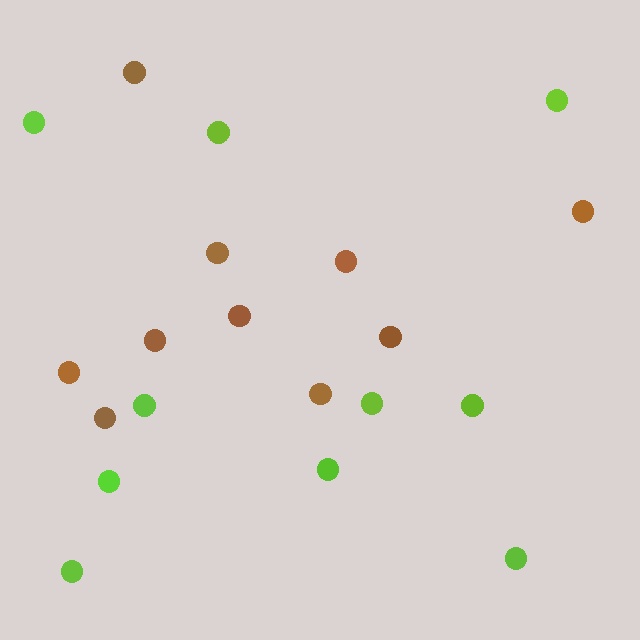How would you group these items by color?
There are 2 groups: one group of brown circles (10) and one group of lime circles (10).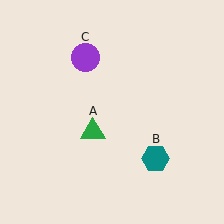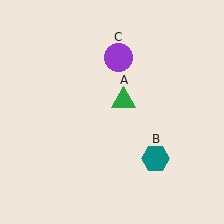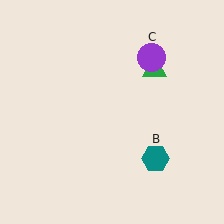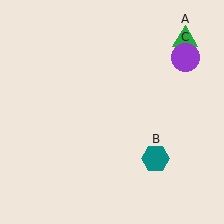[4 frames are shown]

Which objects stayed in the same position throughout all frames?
Teal hexagon (object B) remained stationary.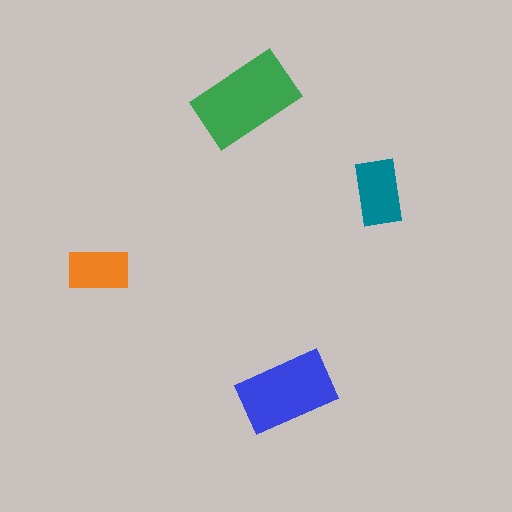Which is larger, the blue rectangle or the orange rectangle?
The blue one.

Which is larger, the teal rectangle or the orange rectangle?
The teal one.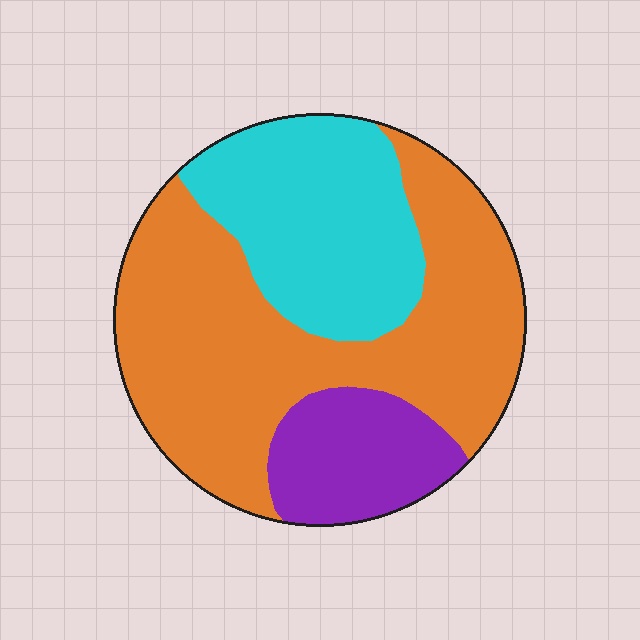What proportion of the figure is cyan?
Cyan takes up about one quarter (1/4) of the figure.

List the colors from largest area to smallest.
From largest to smallest: orange, cyan, purple.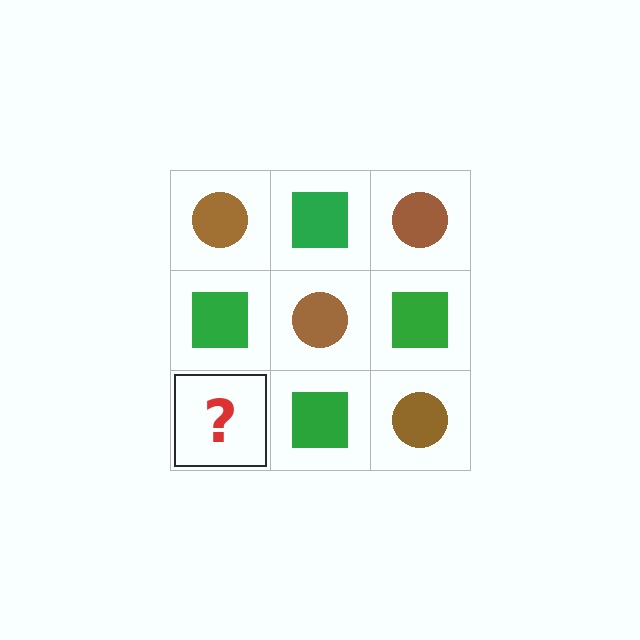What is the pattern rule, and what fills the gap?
The rule is that it alternates brown circle and green square in a checkerboard pattern. The gap should be filled with a brown circle.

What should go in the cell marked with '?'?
The missing cell should contain a brown circle.